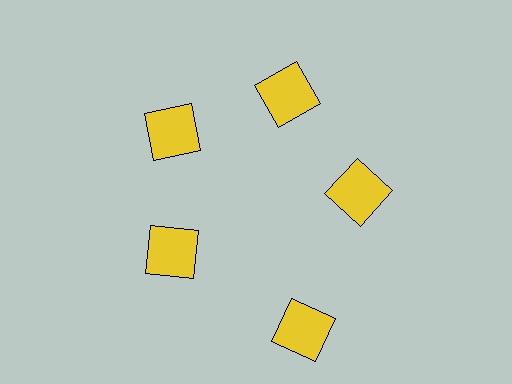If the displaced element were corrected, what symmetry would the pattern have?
It would have 5-fold rotational symmetry — the pattern would map onto itself every 72 degrees.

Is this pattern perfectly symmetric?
No. The 5 yellow squares are arranged in a ring, but one element near the 5 o'clock position is pushed outward from the center, breaking the 5-fold rotational symmetry.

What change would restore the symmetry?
The symmetry would be restored by moving it inward, back onto the ring so that all 5 squares sit at equal angles and equal distance from the center.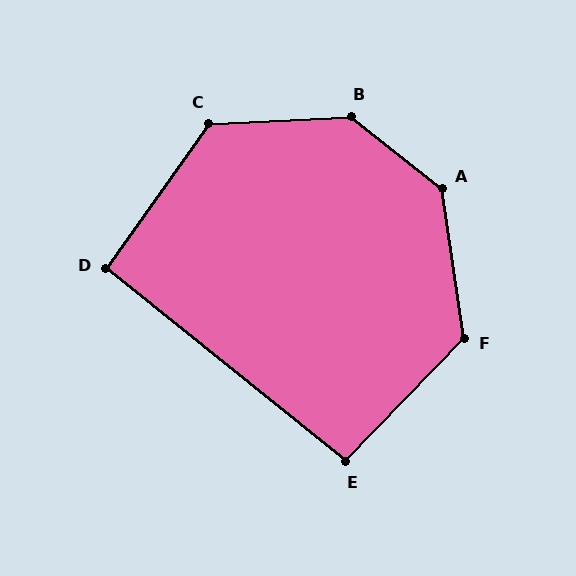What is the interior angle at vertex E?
Approximately 95 degrees (approximately right).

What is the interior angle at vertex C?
Approximately 128 degrees (obtuse).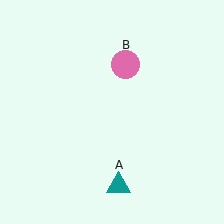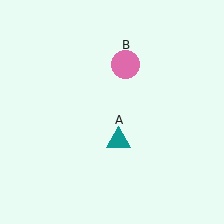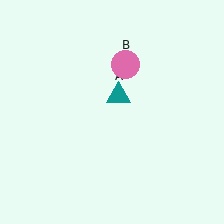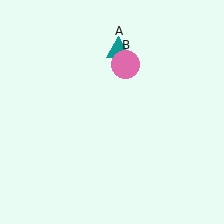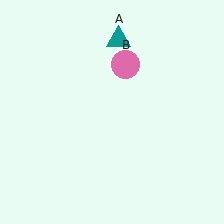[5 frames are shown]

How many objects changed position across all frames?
1 object changed position: teal triangle (object A).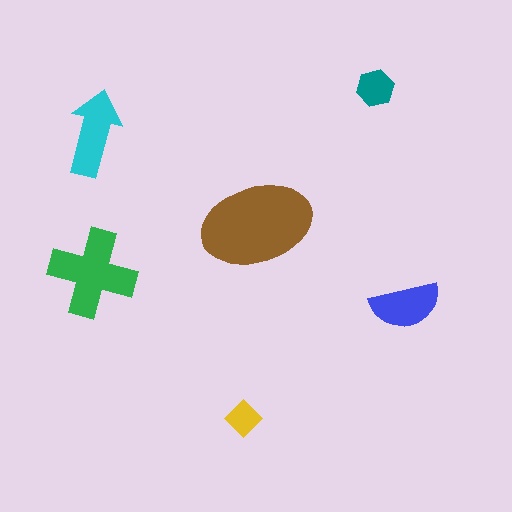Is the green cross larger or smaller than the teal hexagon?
Larger.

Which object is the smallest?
The yellow diamond.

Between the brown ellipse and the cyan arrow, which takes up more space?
The brown ellipse.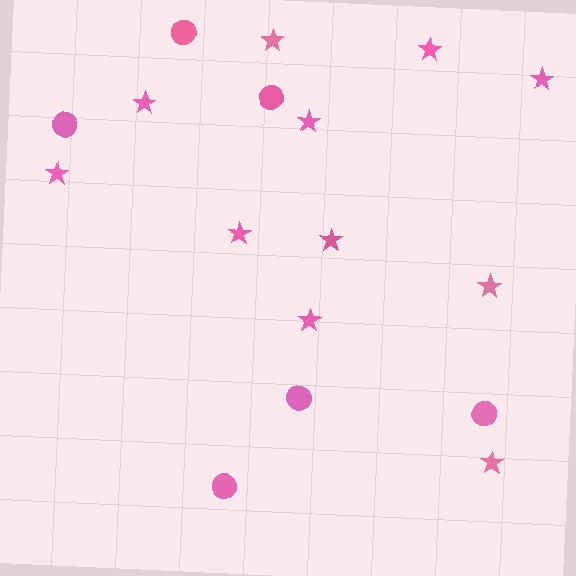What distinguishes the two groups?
There are 2 groups: one group of circles (6) and one group of stars (11).